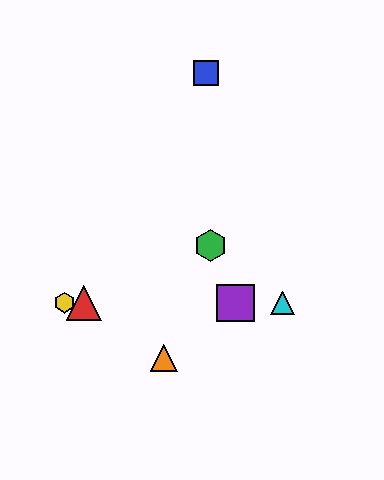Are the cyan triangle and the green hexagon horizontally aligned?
No, the cyan triangle is at y≈303 and the green hexagon is at y≈246.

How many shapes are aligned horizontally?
4 shapes (the red triangle, the yellow hexagon, the purple square, the cyan triangle) are aligned horizontally.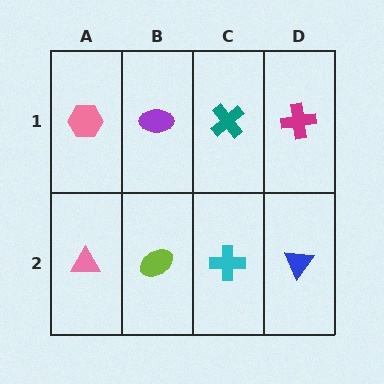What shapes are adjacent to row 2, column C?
A teal cross (row 1, column C), a lime ellipse (row 2, column B), a blue triangle (row 2, column D).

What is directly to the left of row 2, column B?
A pink triangle.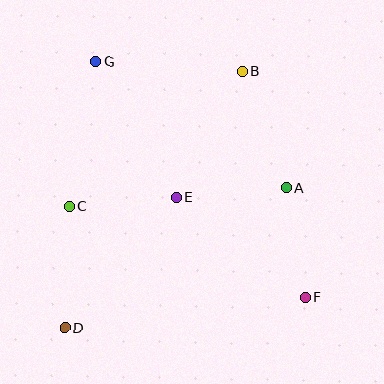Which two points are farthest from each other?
Points F and G are farthest from each other.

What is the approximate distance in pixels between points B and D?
The distance between B and D is approximately 312 pixels.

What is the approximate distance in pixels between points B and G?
The distance between B and G is approximately 147 pixels.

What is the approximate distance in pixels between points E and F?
The distance between E and F is approximately 164 pixels.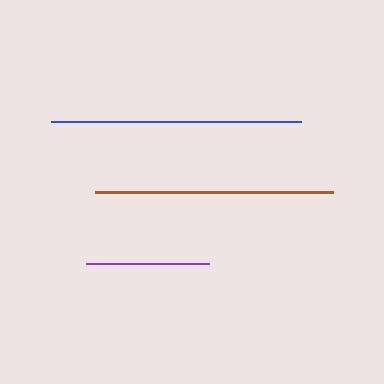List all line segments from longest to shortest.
From longest to shortest: blue, brown, purple.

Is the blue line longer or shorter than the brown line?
The blue line is longer than the brown line.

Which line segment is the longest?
The blue line is the longest at approximately 249 pixels.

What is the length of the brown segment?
The brown segment is approximately 238 pixels long.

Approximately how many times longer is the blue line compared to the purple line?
The blue line is approximately 2.0 times the length of the purple line.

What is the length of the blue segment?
The blue segment is approximately 249 pixels long.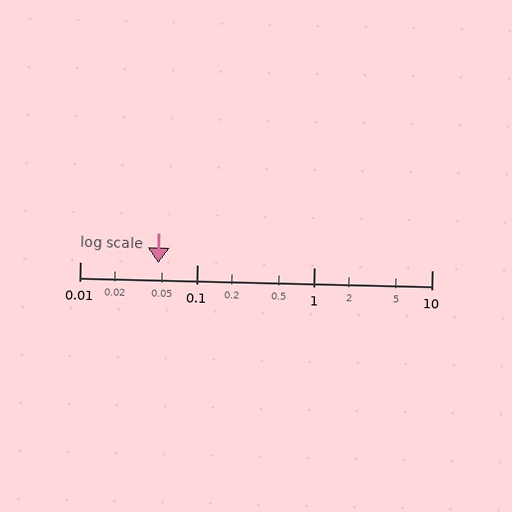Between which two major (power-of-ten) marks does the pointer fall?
The pointer is between 0.01 and 0.1.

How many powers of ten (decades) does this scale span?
The scale spans 3 decades, from 0.01 to 10.